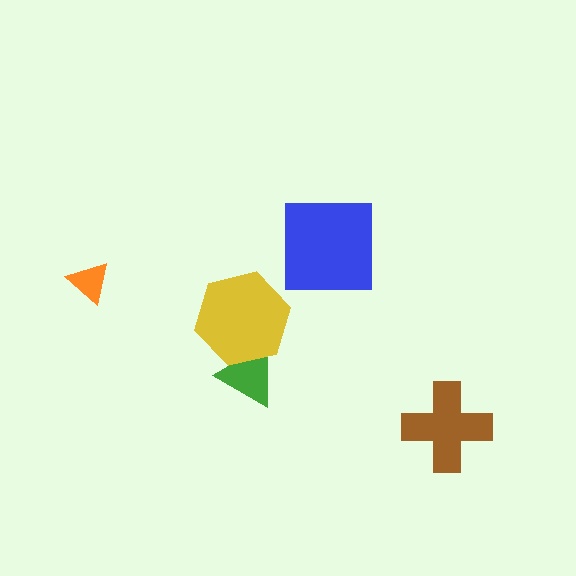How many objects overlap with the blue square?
0 objects overlap with the blue square.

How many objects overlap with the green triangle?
1 object overlaps with the green triangle.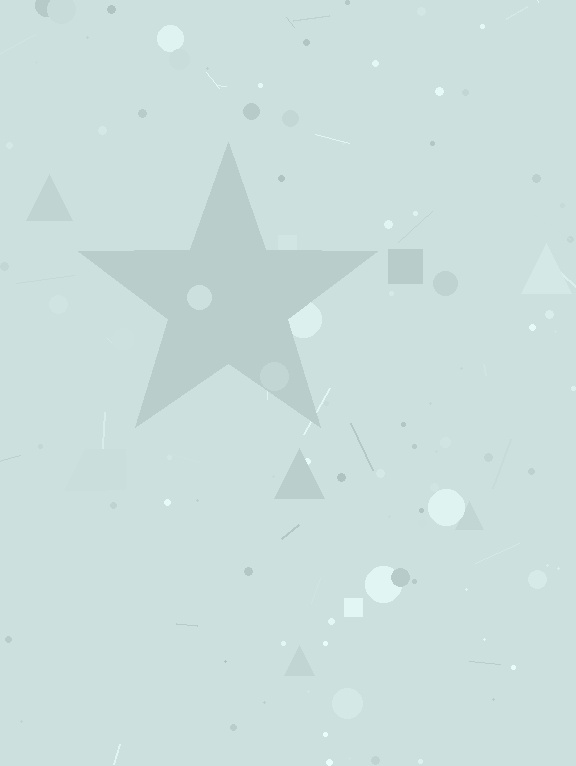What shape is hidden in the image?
A star is hidden in the image.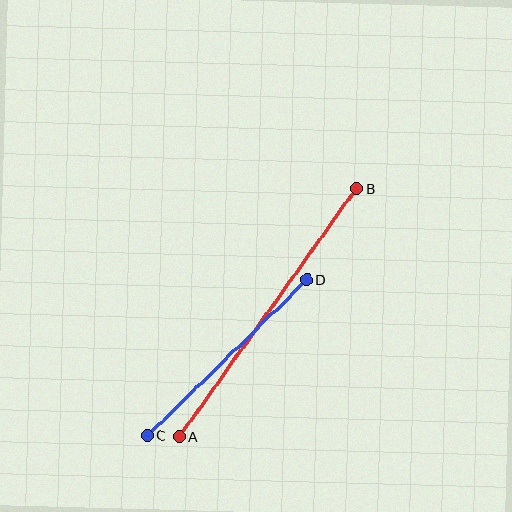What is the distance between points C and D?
The distance is approximately 223 pixels.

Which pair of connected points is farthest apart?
Points A and B are farthest apart.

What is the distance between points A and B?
The distance is approximately 305 pixels.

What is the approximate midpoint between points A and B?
The midpoint is at approximately (268, 313) pixels.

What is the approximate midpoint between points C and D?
The midpoint is at approximately (227, 358) pixels.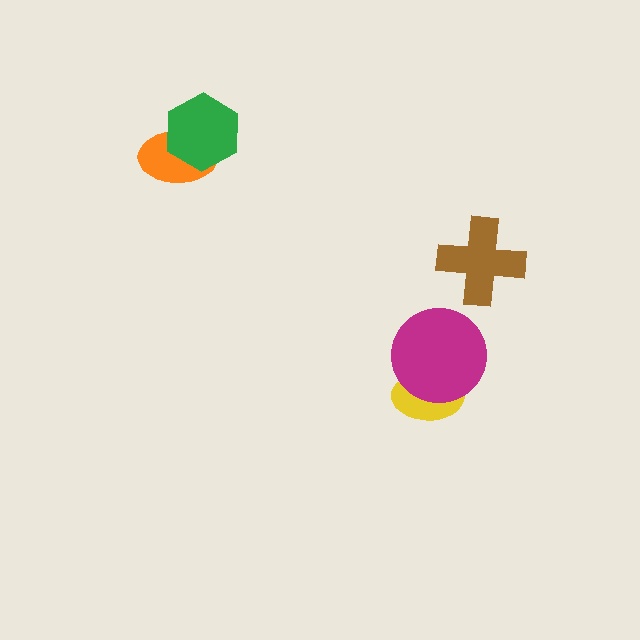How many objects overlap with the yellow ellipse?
1 object overlaps with the yellow ellipse.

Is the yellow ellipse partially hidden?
Yes, it is partially covered by another shape.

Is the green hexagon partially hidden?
No, no other shape covers it.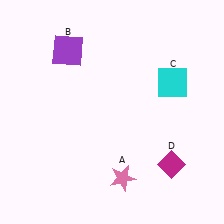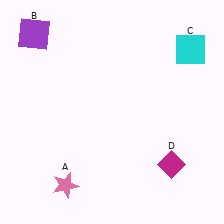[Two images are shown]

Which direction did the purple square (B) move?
The purple square (B) moved left.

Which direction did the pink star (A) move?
The pink star (A) moved left.